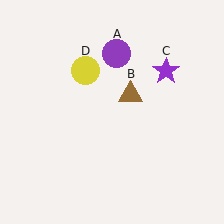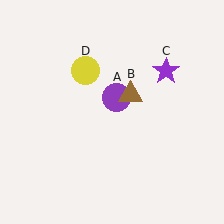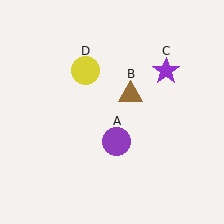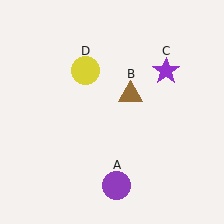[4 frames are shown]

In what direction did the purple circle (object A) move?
The purple circle (object A) moved down.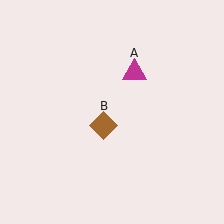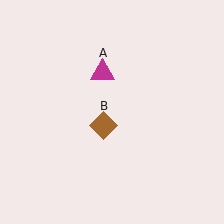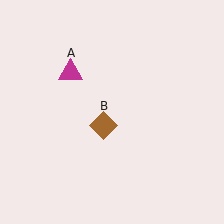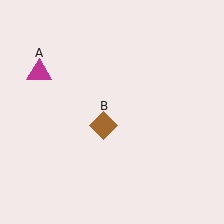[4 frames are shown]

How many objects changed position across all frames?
1 object changed position: magenta triangle (object A).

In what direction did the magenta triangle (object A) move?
The magenta triangle (object A) moved left.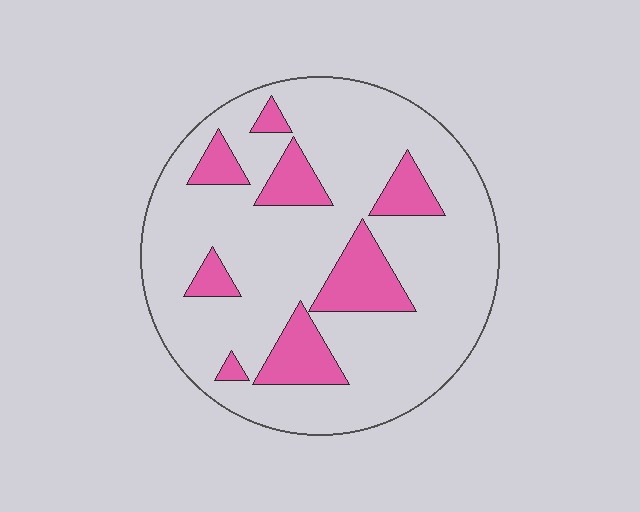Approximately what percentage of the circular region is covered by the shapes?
Approximately 20%.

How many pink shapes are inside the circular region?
8.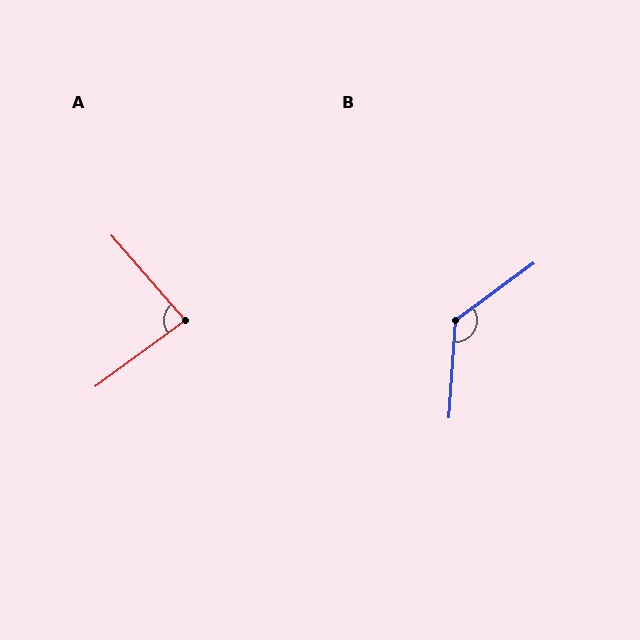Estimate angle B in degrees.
Approximately 130 degrees.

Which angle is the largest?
B, at approximately 130 degrees.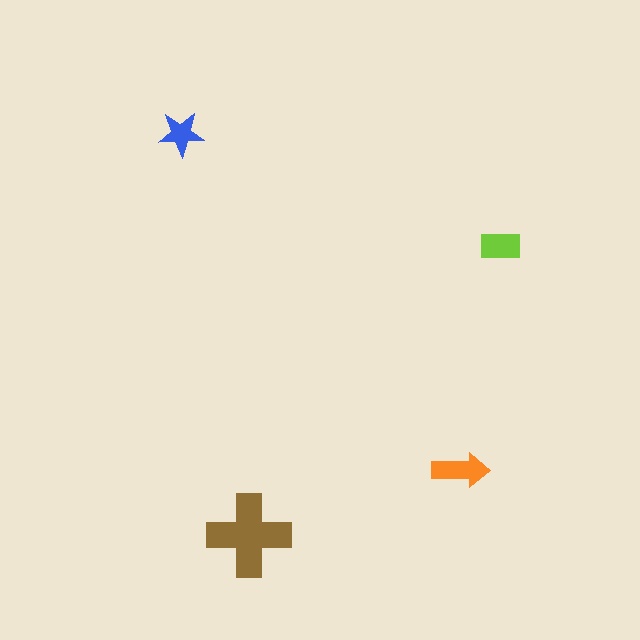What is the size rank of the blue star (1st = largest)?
4th.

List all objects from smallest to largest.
The blue star, the lime rectangle, the orange arrow, the brown cross.